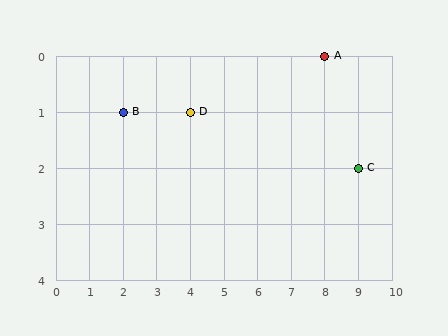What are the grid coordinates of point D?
Point D is at grid coordinates (4, 1).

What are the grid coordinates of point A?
Point A is at grid coordinates (8, 0).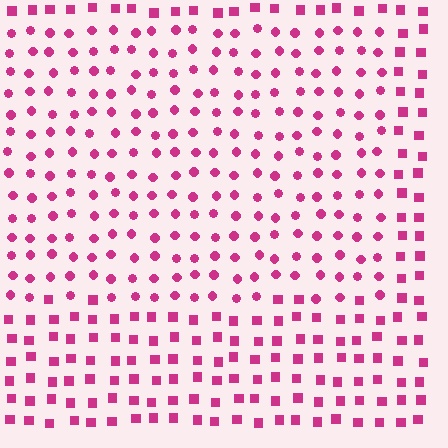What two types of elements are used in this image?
The image uses circles inside the rectangle region and squares outside it.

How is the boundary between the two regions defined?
The boundary is defined by a change in element shape: circles inside vs. squares outside. All elements share the same color and spacing.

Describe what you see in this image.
The image is filled with small magenta elements arranged in a uniform grid. A rectangle-shaped region contains circles, while the surrounding area contains squares. The boundary is defined purely by the change in element shape.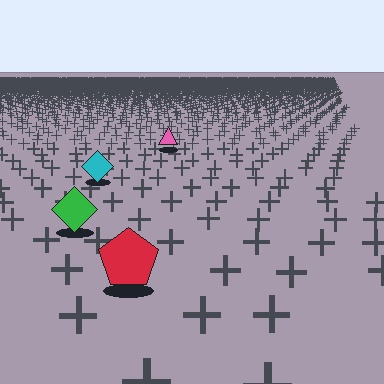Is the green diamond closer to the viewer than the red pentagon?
No. The red pentagon is closer — you can tell from the texture gradient: the ground texture is coarser near it.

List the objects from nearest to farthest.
From nearest to farthest: the red pentagon, the green diamond, the cyan diamond, the pink triangle.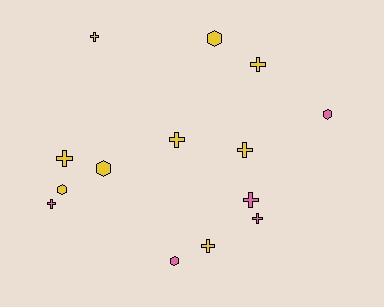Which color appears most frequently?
Yellow, with 9 objects.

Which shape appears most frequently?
Cross, with 9 objects.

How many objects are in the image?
There are 14 objects.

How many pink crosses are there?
There are 3 pink crosses.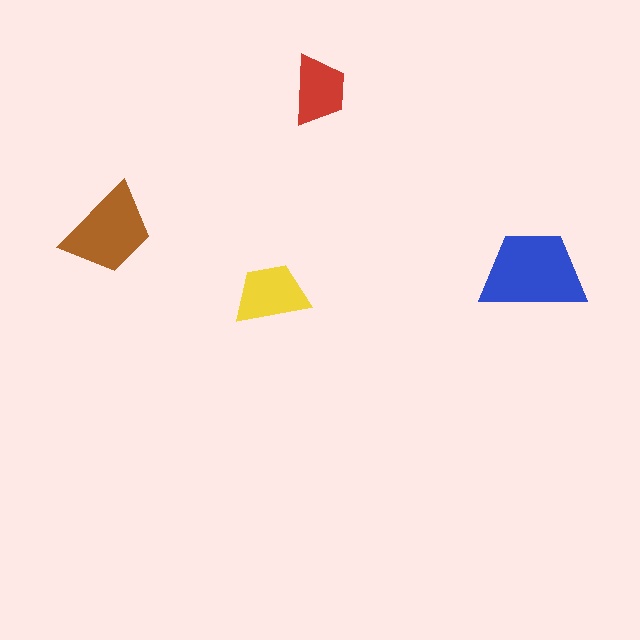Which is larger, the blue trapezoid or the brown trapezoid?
The blue one.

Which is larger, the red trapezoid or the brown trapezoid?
The brown one.